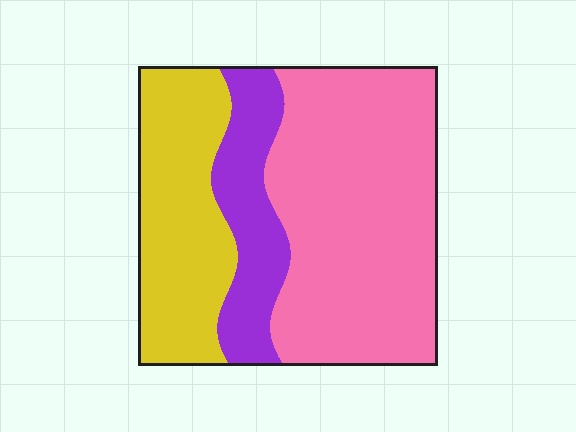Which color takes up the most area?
Pink, at roughly 55%.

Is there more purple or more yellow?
Yellow.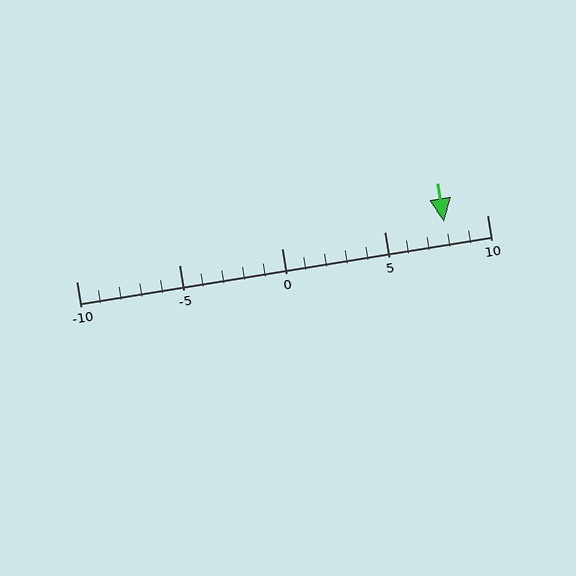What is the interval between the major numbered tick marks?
The major tick marks are spaced 5 units apart.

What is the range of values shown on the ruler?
The ruler shows values from -10 to 10.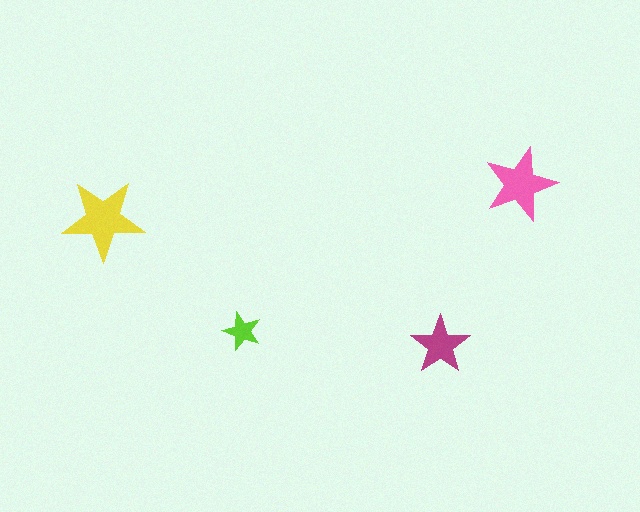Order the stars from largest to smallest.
the yellow one, the pink one, the magenta one, the lime one.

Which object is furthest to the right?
The pink star is rightmost.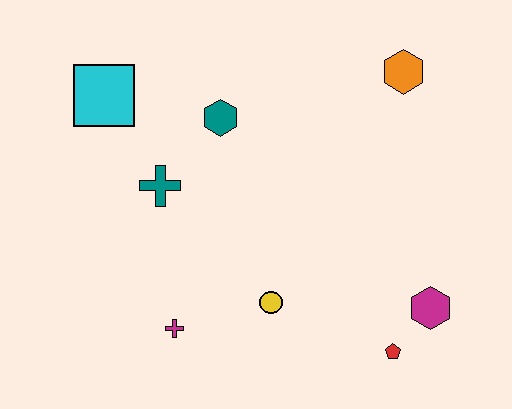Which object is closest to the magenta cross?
The yellow circle is closest to the magenta cross.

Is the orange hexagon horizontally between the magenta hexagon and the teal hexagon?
Yes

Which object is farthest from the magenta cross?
The orange hexagon is farthest from the magenta cross.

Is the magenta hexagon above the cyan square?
No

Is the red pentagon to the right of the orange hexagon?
No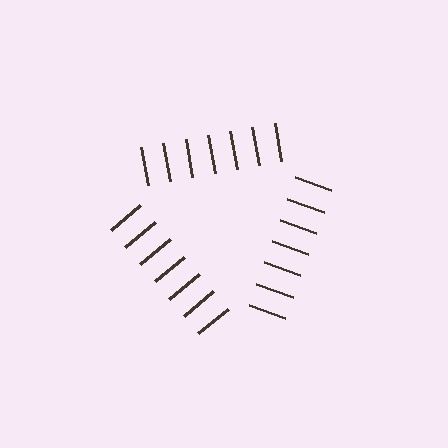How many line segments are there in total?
21 — 7 along each of the 3 edges.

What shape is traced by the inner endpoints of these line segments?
An illusory triangle — the line segments terminate on its edges but no continuous stroke is drawn.